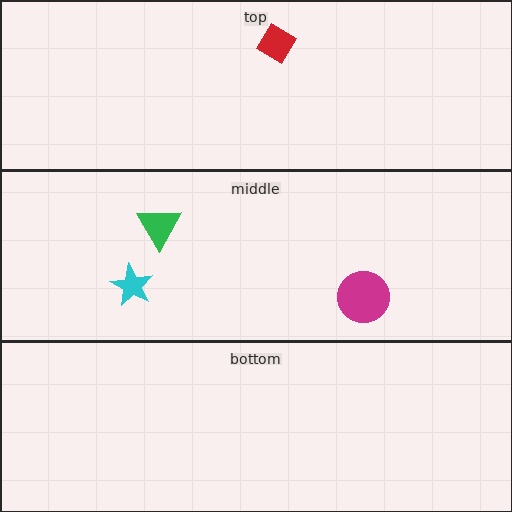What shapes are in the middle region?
The magenta circle, the cyan star, the green triangle.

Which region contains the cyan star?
The middle region.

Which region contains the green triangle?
The middle region.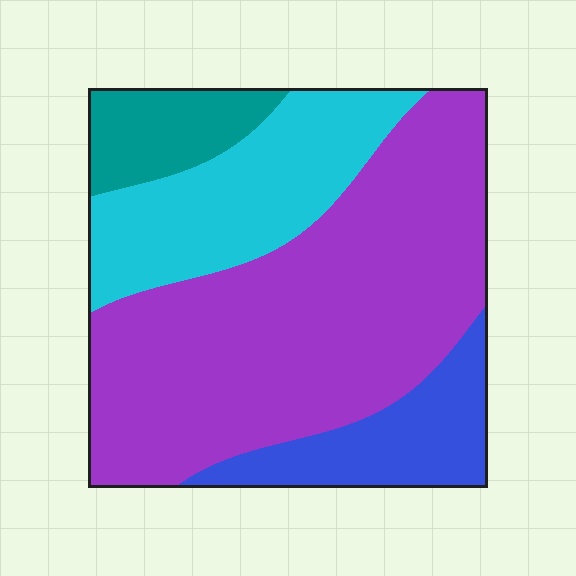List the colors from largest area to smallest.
From largest to smallest: purple, cyan, blue, teal.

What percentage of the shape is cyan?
Cyan takes up less than a quarter of the shape.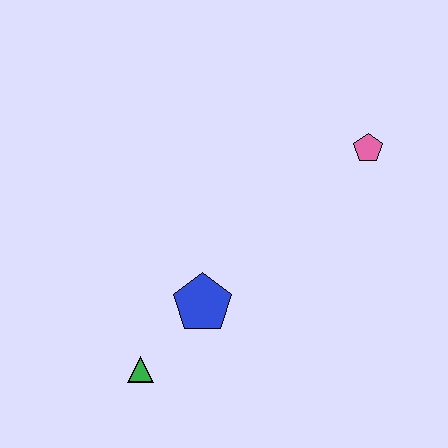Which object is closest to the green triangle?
The blue pentagon is closest to the green triangle.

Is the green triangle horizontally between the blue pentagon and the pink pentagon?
No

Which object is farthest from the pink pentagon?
The green triangle is farthest from the pink pentagon.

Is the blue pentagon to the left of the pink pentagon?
Yes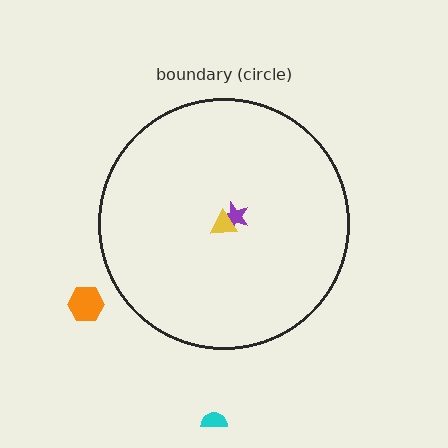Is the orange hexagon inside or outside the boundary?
Outside.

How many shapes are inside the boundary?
2 inside, 2 outside.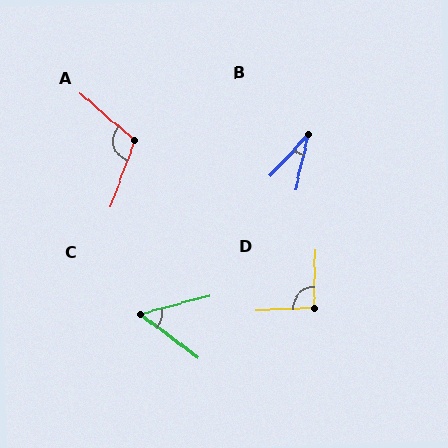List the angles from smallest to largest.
B (30°), C (52°), D (94°), A (111°).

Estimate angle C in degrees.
Approximately 52 degrees.